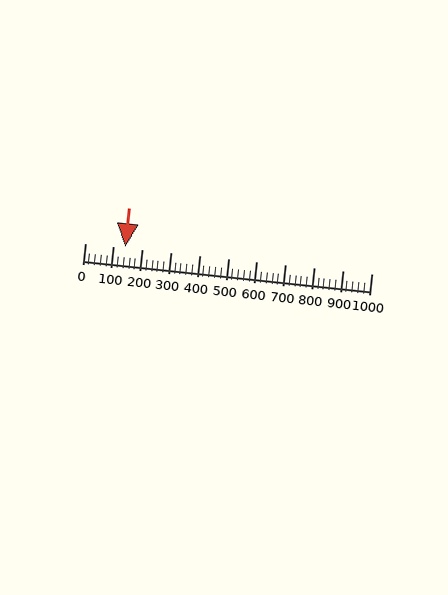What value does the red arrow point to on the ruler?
The red arrow points to approximately 140.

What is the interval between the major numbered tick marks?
The major tick marks are spaced 100 units apart.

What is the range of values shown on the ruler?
The ruler shows values from 0 to 1000.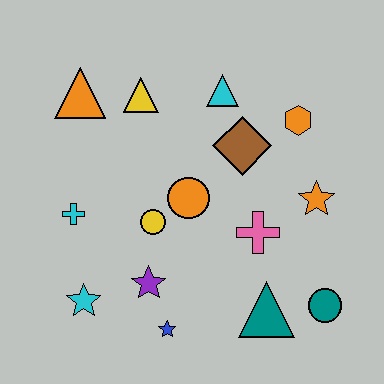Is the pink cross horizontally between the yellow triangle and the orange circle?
No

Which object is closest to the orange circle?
The yellow circle is closest to the orange circle.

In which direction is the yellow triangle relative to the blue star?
The yellow triangle is above the blue star.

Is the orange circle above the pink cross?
Yes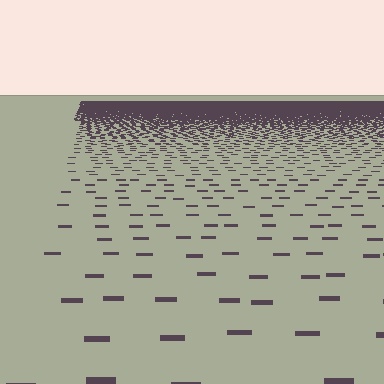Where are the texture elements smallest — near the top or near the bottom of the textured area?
Near the top.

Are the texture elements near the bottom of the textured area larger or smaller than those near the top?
Larger. Near the bottom, elements are closer to the viewer and appear at a bigger on-screen size.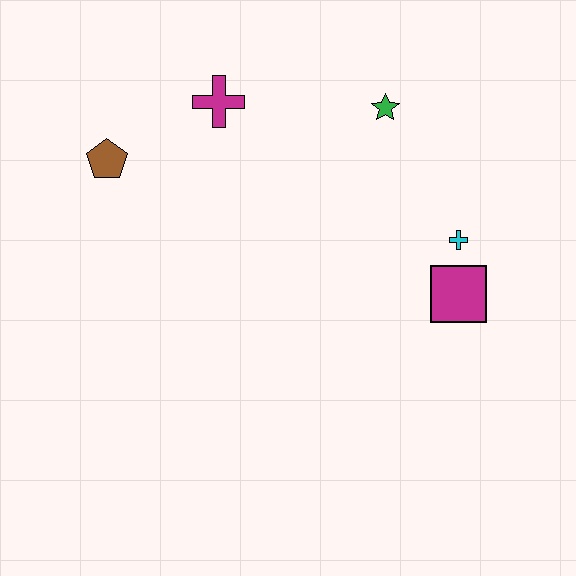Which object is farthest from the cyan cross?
The brown pentagon is farthest from the cyan cross.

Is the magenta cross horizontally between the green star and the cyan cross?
No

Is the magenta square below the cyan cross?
Yes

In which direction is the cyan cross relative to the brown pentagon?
The cyan cross is to the right of the brown pentagon.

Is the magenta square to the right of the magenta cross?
Yes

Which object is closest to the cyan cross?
The magenta square is closest to the cyan cross.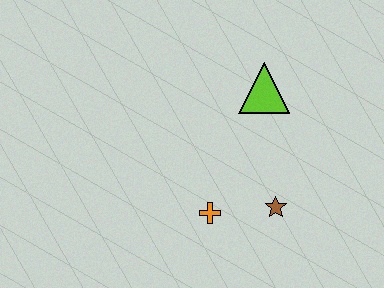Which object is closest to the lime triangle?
The brown star is closest to the lime triangle.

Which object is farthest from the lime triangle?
The orange cross is farthest from the lime triangle.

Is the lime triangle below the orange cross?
No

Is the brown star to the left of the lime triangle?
No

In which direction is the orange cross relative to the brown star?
The orange cross is to the left of the brown star.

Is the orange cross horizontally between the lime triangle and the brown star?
No